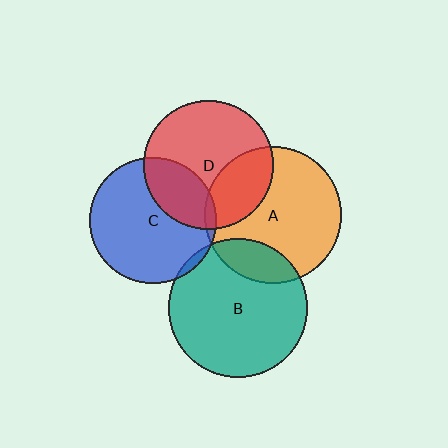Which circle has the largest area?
Circle B (teal).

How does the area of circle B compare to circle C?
Approximately 1.2 times.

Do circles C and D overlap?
Yes.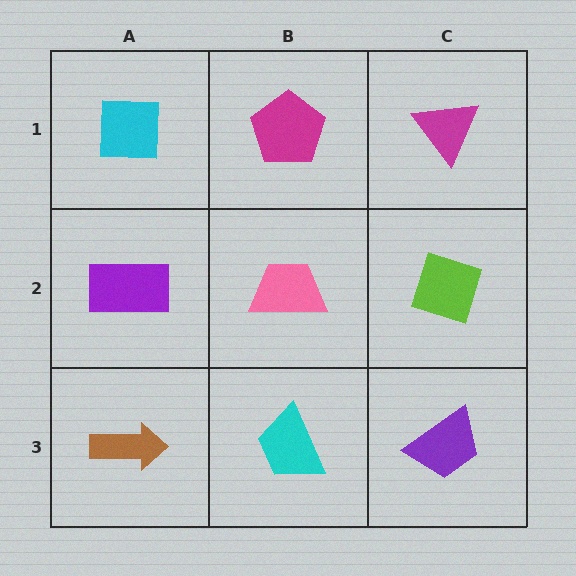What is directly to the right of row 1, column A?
A magenta pentagon.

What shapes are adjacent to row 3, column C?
A lime diamond (row 2, column C), a cyan trapezoid (row 3, column B).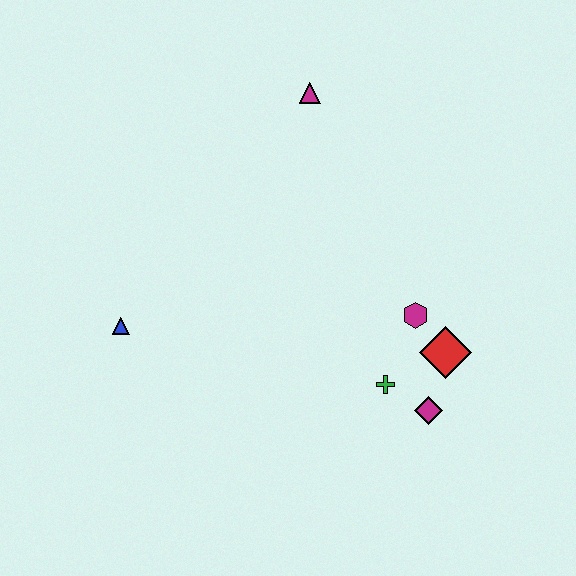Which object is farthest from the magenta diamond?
The magenta triangle is farthest from the magenta diamond.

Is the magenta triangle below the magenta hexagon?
No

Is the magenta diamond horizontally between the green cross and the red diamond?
Yes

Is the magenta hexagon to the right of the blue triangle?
Yes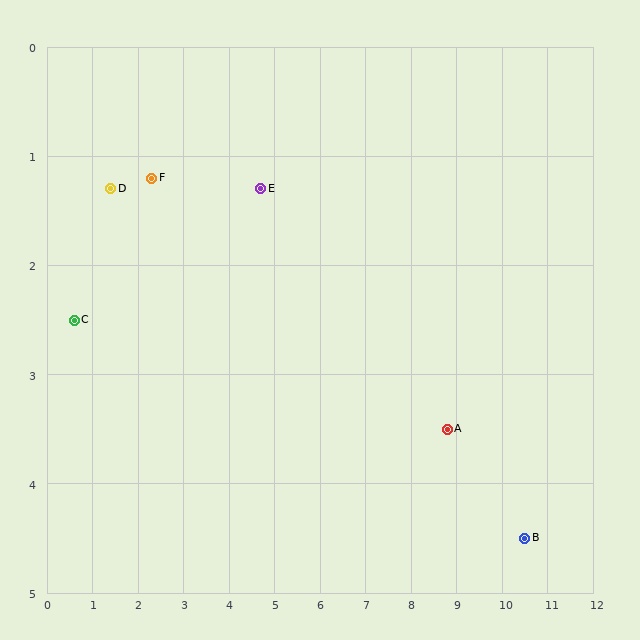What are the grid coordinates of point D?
Point D is at approximately (1.4, 1.3).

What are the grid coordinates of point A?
Point A is at approximately (8.8, 3.5).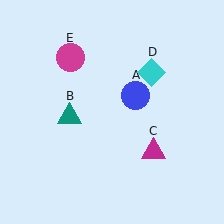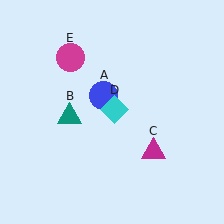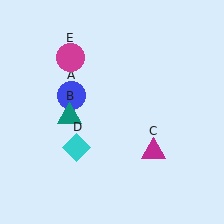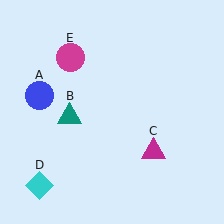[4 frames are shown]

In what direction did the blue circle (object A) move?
The blue circle (object A) moved left.